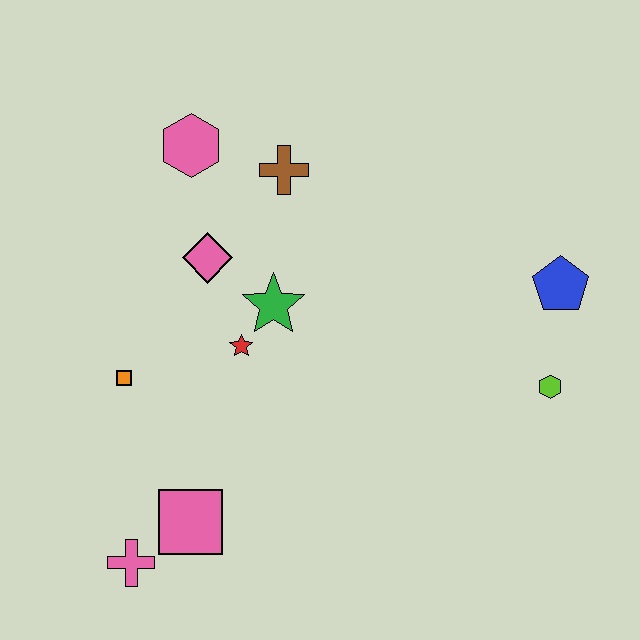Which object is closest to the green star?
The red star is closest to the green star.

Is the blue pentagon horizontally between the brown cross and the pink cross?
No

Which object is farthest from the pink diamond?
The lime hexagon is farthest from the pink diamond.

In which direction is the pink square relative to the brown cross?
The pink square is below the brown cross.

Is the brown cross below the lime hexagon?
No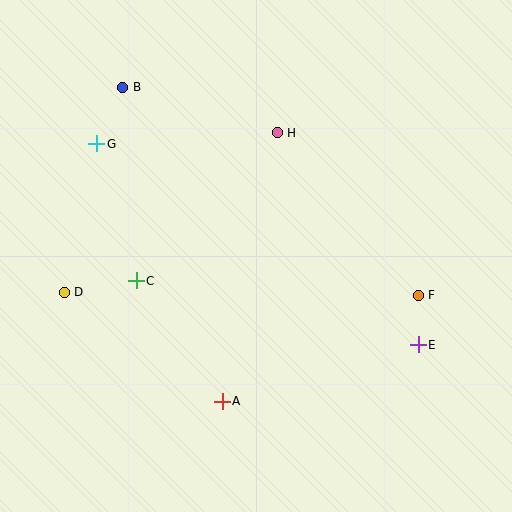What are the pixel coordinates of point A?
Point A is at (222, 401).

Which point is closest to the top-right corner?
Point H is closest to the top-right corner.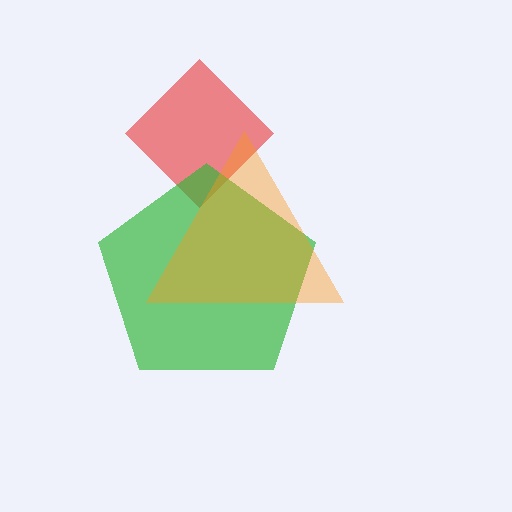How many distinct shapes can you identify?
There are 3 distinct shapes: a red diamond, a green pentagon, an orange triangle.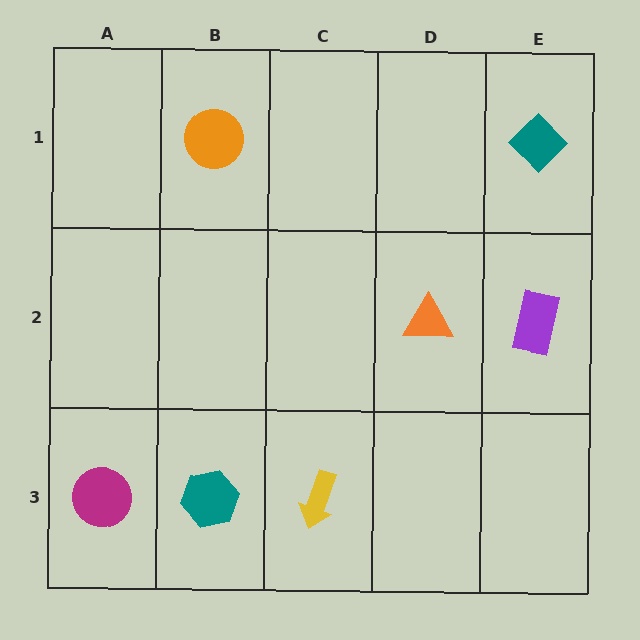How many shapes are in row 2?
2 shapes.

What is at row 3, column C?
A yellow arrow.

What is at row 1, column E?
A teal diamond.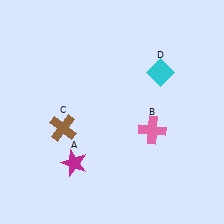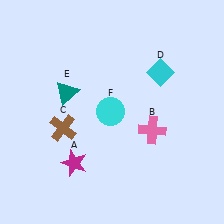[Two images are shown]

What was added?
A teal triangle (E), a cyan circle (F) were added in Image 2.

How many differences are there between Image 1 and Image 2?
There are 2 differences between the two images.